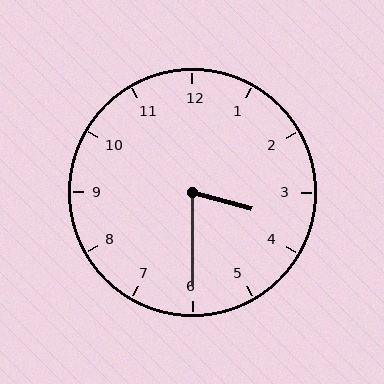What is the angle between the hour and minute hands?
Approximately 75 degrees.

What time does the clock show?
3:30.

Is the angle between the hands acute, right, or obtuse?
It is acute.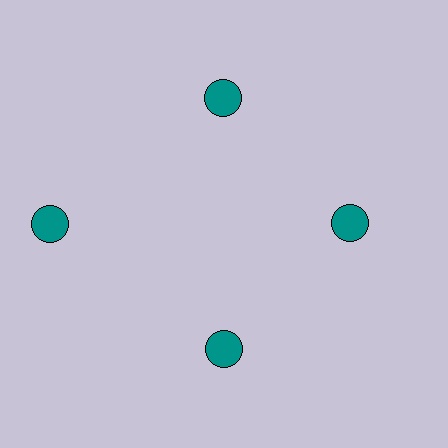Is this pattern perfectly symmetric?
No. The 4 teal circles are arranged in a ring, but one element near the 9 o'clock position is pushed outward from the center, breaking the 4-fold rotational symmetry.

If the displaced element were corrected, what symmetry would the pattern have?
It would have 4-fold rotational symmetry — the pattern would map onto itself every 90 degrees.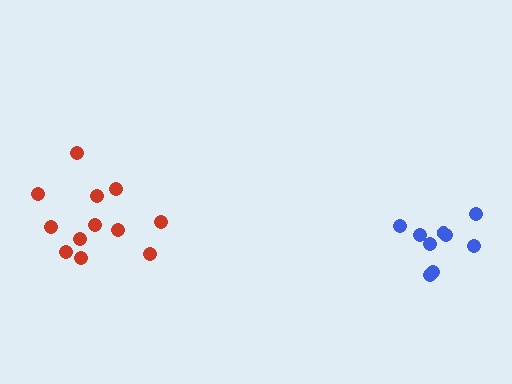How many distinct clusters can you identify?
There are 2 distinct clusters.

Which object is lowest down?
The blue cluster is bottommost.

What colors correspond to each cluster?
The clusters are colored: red, blue.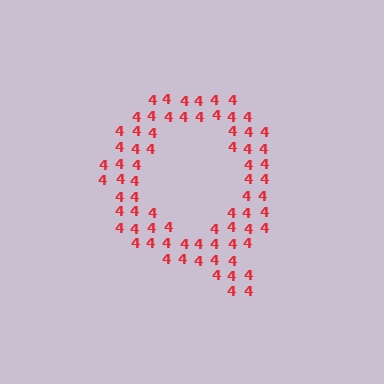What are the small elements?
The small elements are digit 4's.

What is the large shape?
The large shape is the letter Q.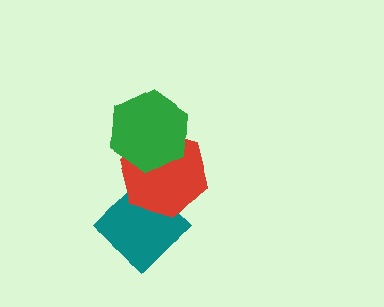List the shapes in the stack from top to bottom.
From top to bottom: the green hexagon, the red hexagon, the teal diamond.